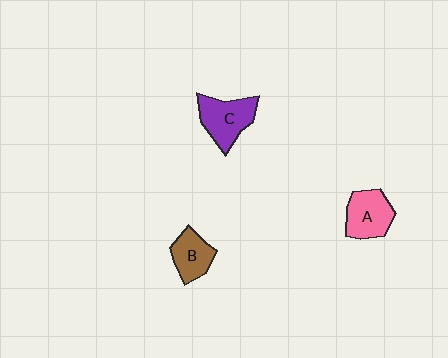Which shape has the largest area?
Shape C (purple).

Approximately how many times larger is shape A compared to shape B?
Approximately 1.2 times.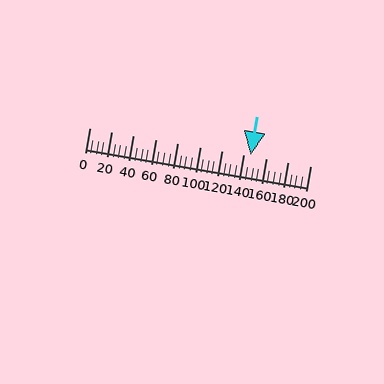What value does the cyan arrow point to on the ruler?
The cyan arrow points to approximately 146.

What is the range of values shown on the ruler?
The ruler shows values from 0 to 200.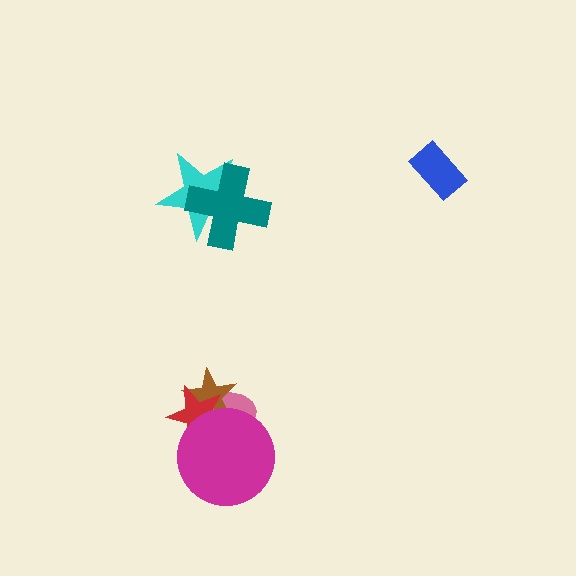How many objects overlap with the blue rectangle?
0 objects overlap with the blue rectangle.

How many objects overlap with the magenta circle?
3 objects overlap with the magenta circle.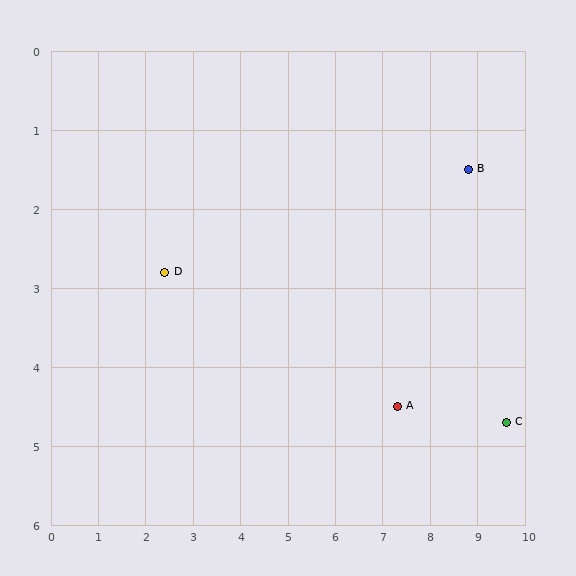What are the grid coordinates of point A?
Point A is at approximately (7.3, 4.5).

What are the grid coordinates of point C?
Point C is at approximately (9.6, 4.7).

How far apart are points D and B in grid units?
Points D and B are about 6.5 grid units apart.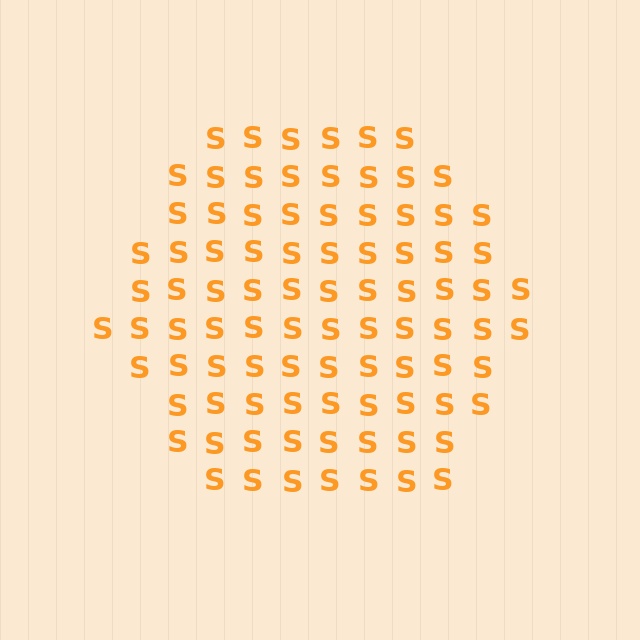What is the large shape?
The large shape is a hexagon.